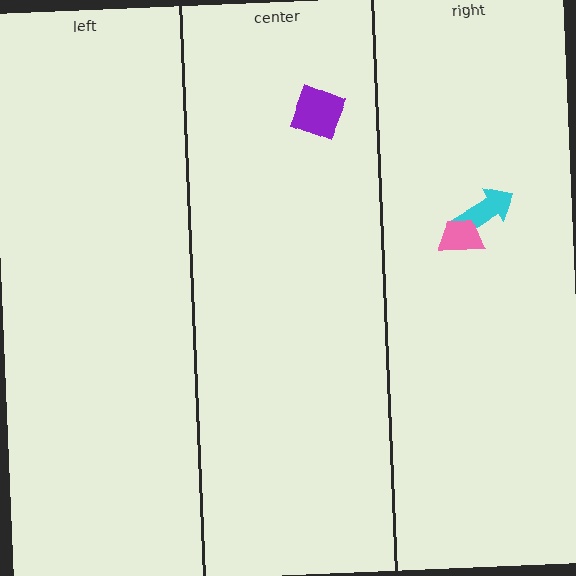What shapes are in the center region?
The purple diamond.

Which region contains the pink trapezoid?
The right region.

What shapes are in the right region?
The cyan arrow, the pink trapezoid.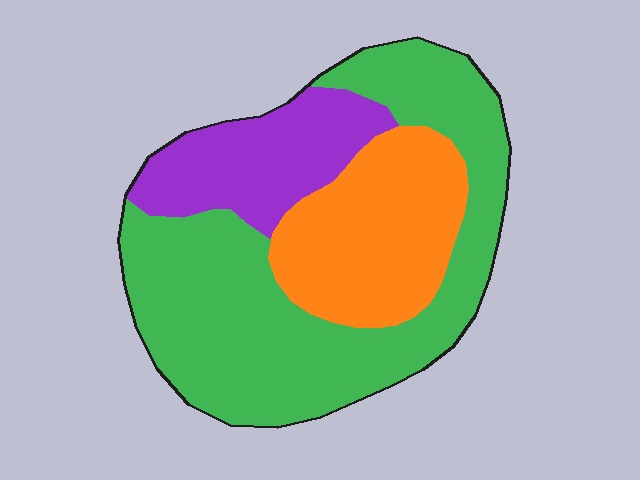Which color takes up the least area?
Purple, at roughly 20%.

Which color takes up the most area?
Green, at roughly 55%.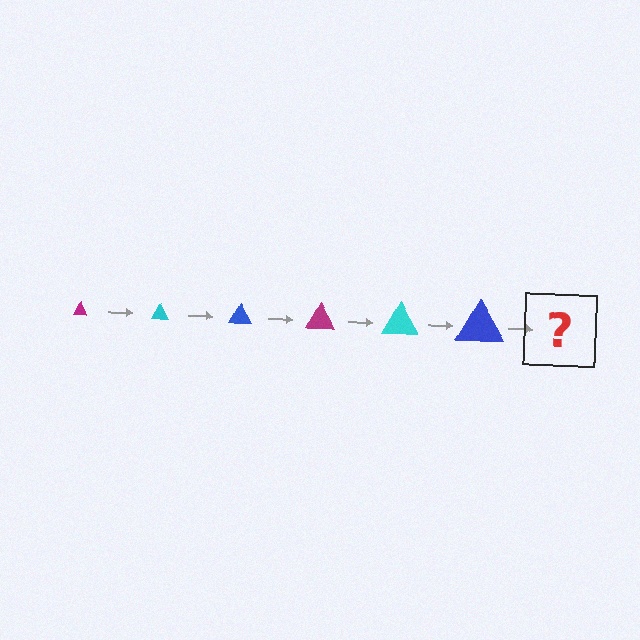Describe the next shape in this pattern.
It should be a magenta triangle, larger than the previous one.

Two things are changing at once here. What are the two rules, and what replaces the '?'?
The two rules are that the triangle grows larger each step and the color cycles through magenta, cyan, and blue. The '?' should be a magenta triangle, larger than the previous one.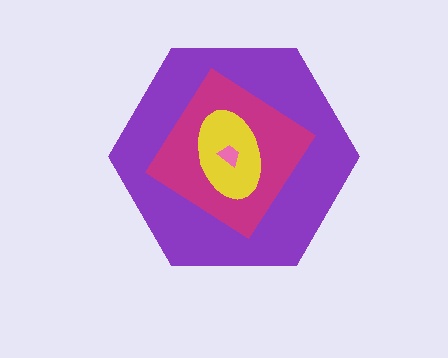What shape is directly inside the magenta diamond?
The yellow ellipse.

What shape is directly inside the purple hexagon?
The magenta diamond.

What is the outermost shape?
The purple hexagon.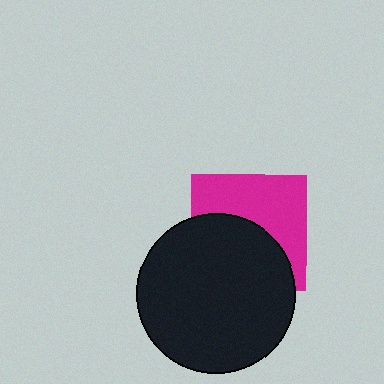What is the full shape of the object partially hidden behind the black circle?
The partially hidden object is a magenta square.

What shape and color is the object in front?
The object in front is a black circle.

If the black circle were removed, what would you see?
You would see the complete magenta square.